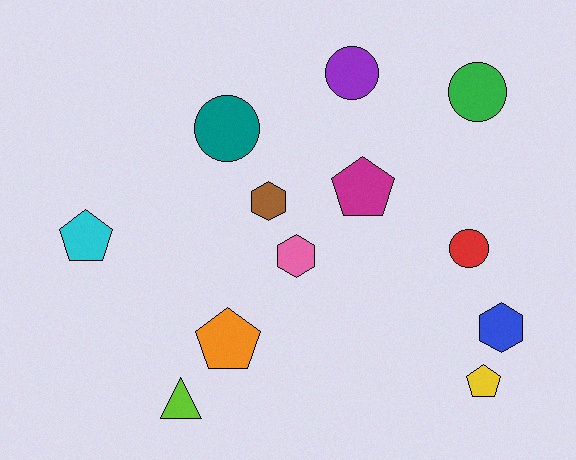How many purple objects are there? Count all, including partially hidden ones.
There is 1 purple object.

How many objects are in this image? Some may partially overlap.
There are 12 objects.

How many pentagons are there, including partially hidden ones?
There are 4 pentagons.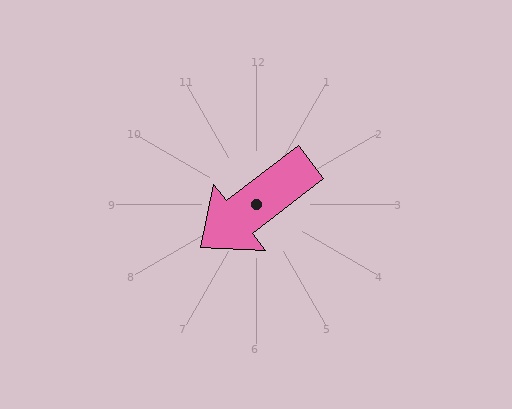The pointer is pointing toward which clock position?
Roughly 8 o'clock.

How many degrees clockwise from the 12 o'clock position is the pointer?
Approximately 232 degrees.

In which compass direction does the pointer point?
Southwest.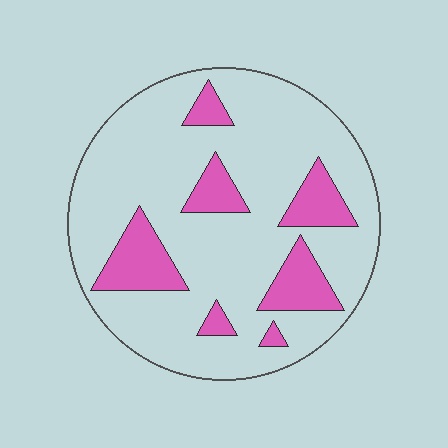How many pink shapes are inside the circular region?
7.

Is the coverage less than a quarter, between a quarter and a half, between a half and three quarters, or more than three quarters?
Less than a quarter.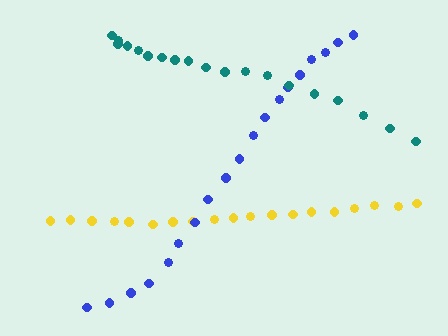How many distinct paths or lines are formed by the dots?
There are 3 distinct paths.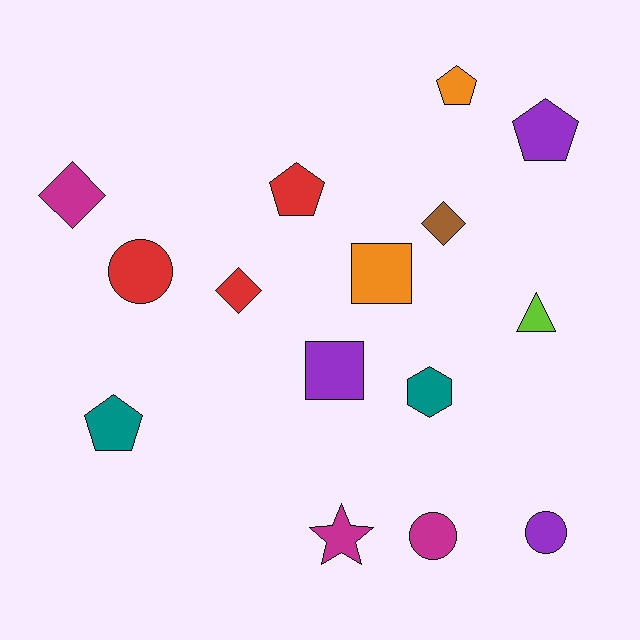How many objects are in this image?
There are 15 objects.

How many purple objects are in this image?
There are 3 purple objects.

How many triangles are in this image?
There is 1 triangle.